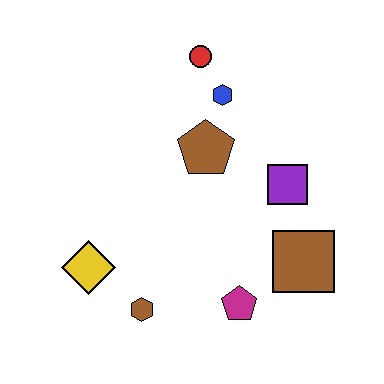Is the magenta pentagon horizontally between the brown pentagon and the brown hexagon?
No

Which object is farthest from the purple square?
The yellow diamond is farthest from the purple square.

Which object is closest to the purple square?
The brown square is closest to the purple square.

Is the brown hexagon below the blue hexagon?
Yes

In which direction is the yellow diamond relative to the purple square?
The yellow diamond is to the left of the purple square.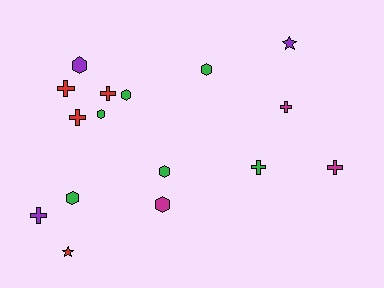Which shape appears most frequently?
Cross, with 7 objects.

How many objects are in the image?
There are 16 objects.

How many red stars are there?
There is 1 red star.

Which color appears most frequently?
Green, with 6 objects.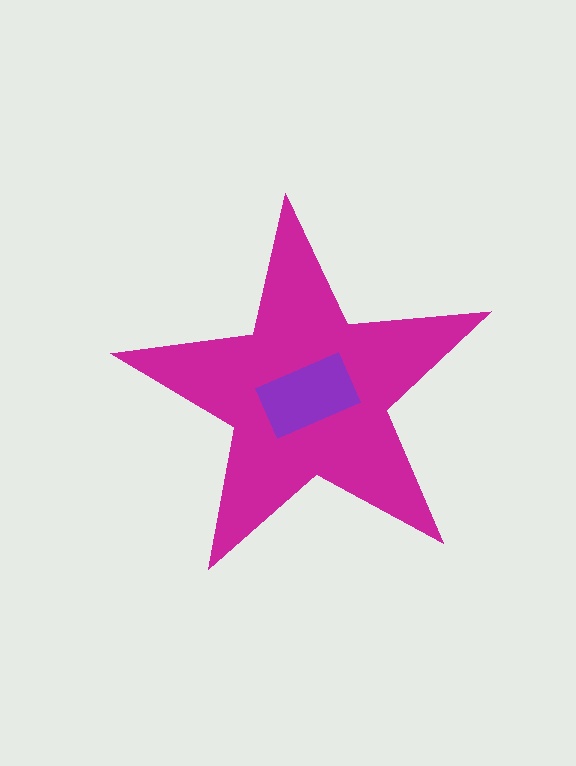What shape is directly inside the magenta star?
The purple rectangle.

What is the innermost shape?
The purple rectangle.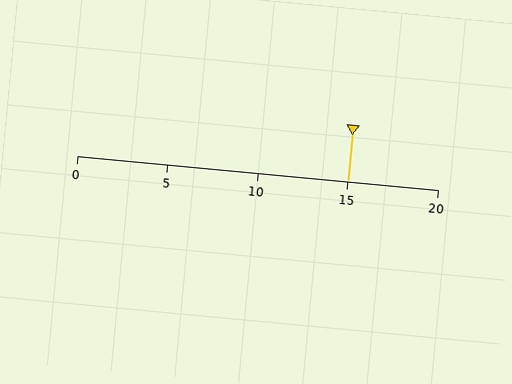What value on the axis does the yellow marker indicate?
The marker indicates approximately 15.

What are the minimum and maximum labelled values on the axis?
The axis runs from 0 to 20.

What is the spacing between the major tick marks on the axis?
The major ticks are spaced 5 apart.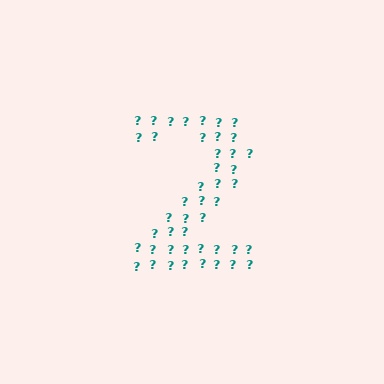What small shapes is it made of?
It is made of small question marks.